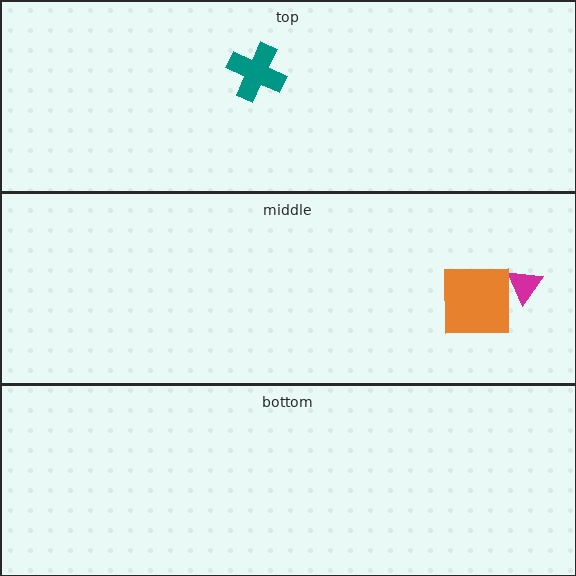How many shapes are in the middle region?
2.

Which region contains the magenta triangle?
The middle region.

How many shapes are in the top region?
1.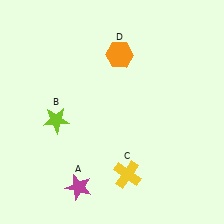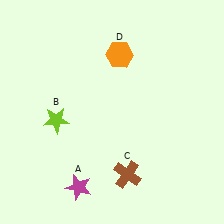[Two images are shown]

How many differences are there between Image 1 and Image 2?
There is 1 difference between the two images.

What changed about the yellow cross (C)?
In Image 1, C is yellow. In Image 2, it changed to brown.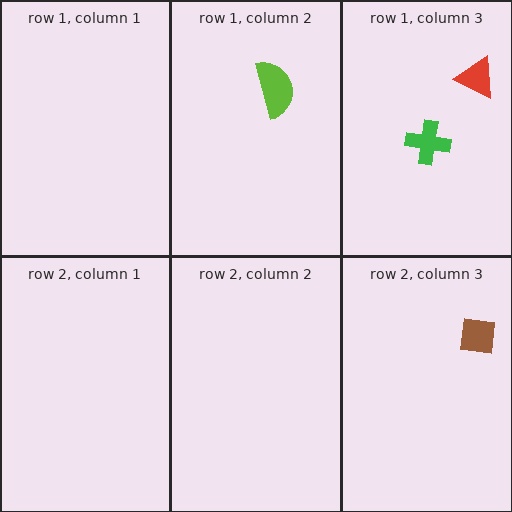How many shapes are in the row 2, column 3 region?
1.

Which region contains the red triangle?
The row 1, column 3 region.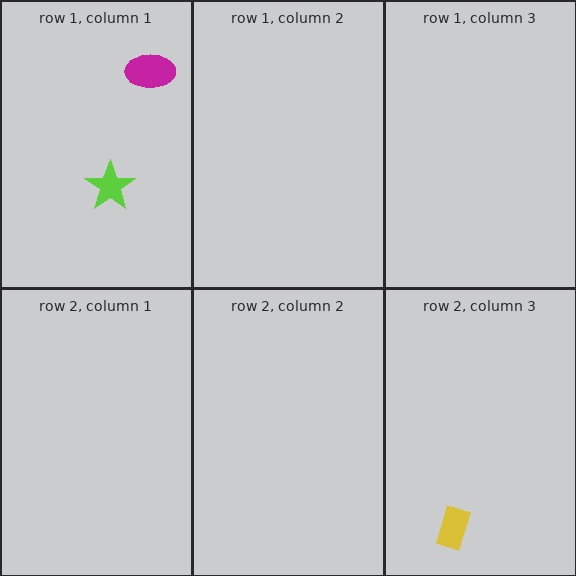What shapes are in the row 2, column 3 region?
The yellow rectangle.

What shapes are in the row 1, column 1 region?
The magenta ellipse, the lime star.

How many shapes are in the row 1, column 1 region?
2.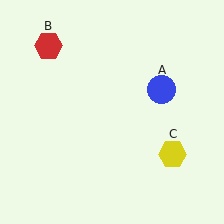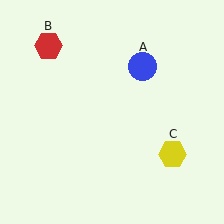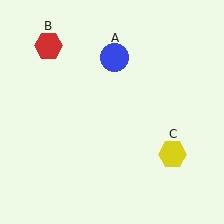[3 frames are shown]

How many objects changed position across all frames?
1 object changed position: blue circle (object A).